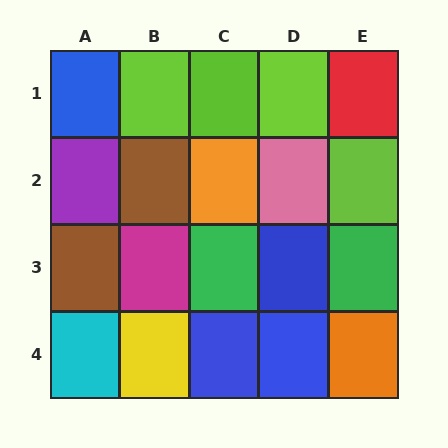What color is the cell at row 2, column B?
Brown.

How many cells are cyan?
1 cell is cyan.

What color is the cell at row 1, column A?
Blue.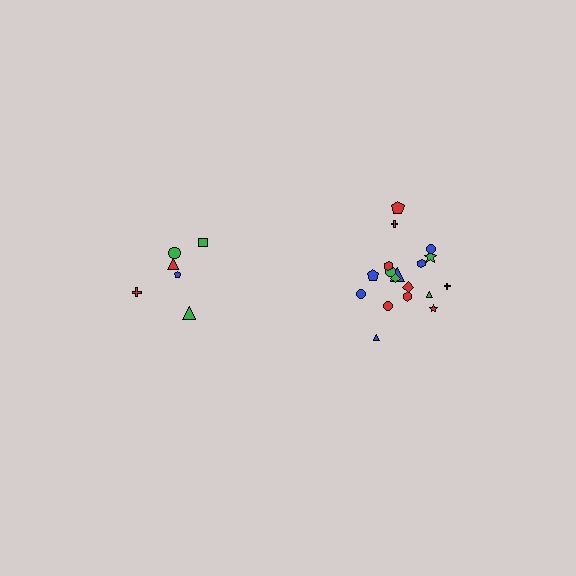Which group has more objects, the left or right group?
The right group.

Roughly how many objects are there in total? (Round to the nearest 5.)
Roughly 25 objects in total.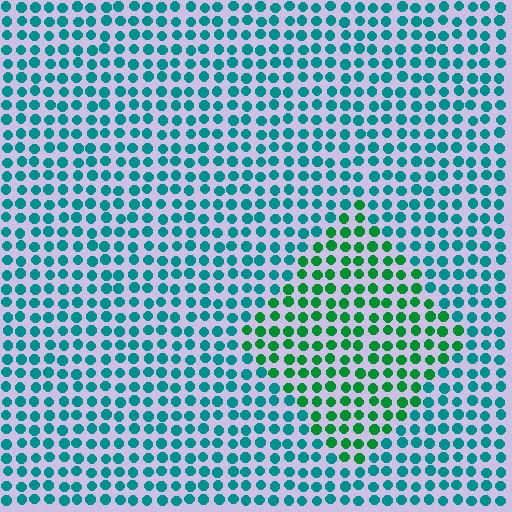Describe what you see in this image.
The image is filled with small teal elements in a uniform arrangement. A diamond-shaped region is visible where the elements are tinted to a slightly different hue, forming a subtle color boundary.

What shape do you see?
I see a diamond.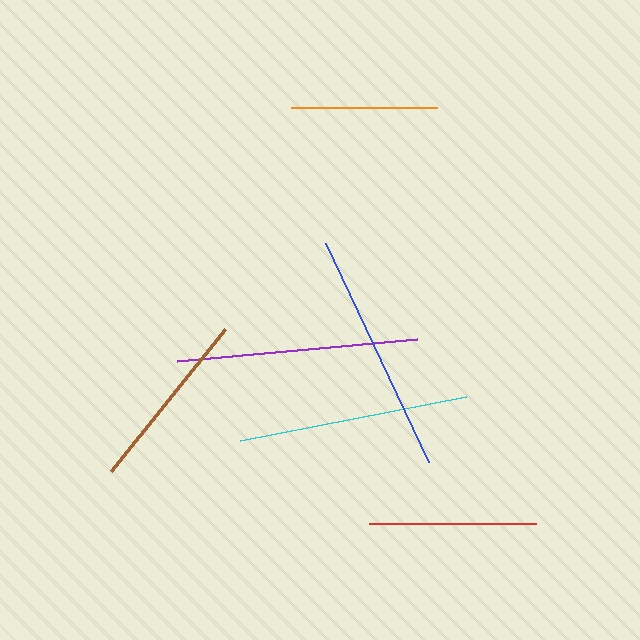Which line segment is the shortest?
The orange line is the shortest at approximately 147 pixels.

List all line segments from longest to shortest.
From longest to shortest: blue, purple, cyan, brown, red, orange.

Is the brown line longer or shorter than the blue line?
The blue line is longer than the brown line.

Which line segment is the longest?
The blue line is the longest at approximately 242 pixels.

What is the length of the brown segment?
The brown segment is approximately 182 pixels long.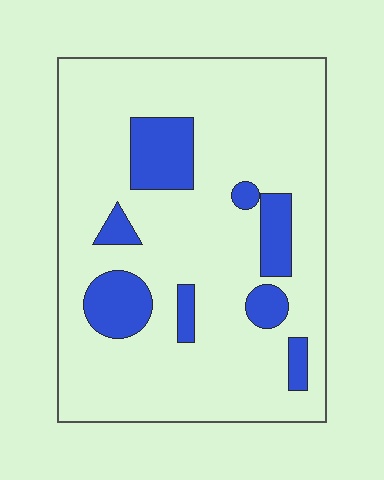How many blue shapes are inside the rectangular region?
8.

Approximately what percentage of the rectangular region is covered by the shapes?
Approximately 15%.